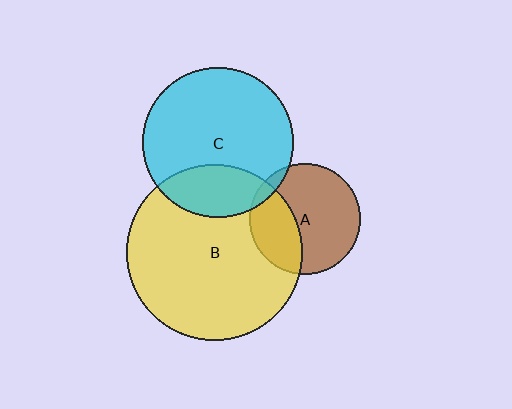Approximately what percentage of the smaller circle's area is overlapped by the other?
Approximately 35%.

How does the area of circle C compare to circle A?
Approximately 1.8 times.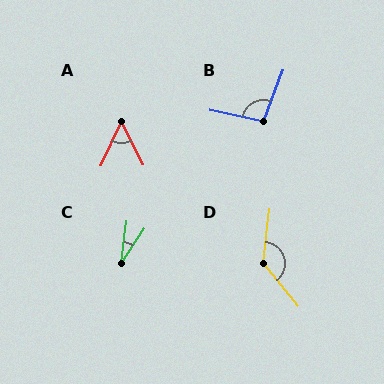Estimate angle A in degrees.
Approximately 51 degrees.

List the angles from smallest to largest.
C (26°), A (51°), B (98°), D (135°).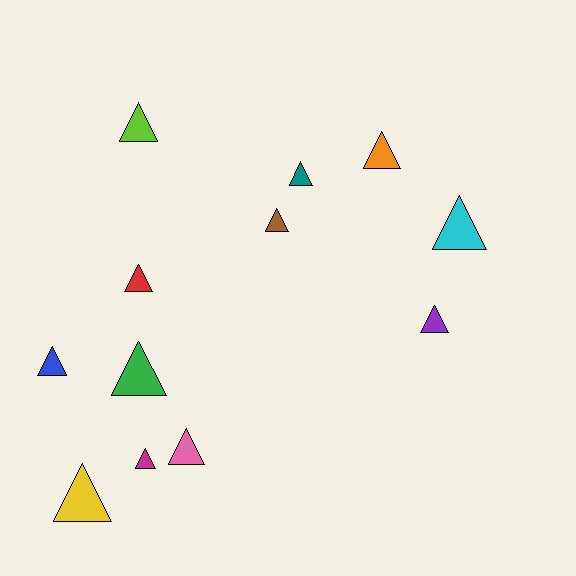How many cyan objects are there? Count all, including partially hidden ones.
There is 1 cyan object.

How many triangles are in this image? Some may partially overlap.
There are 12 triangles.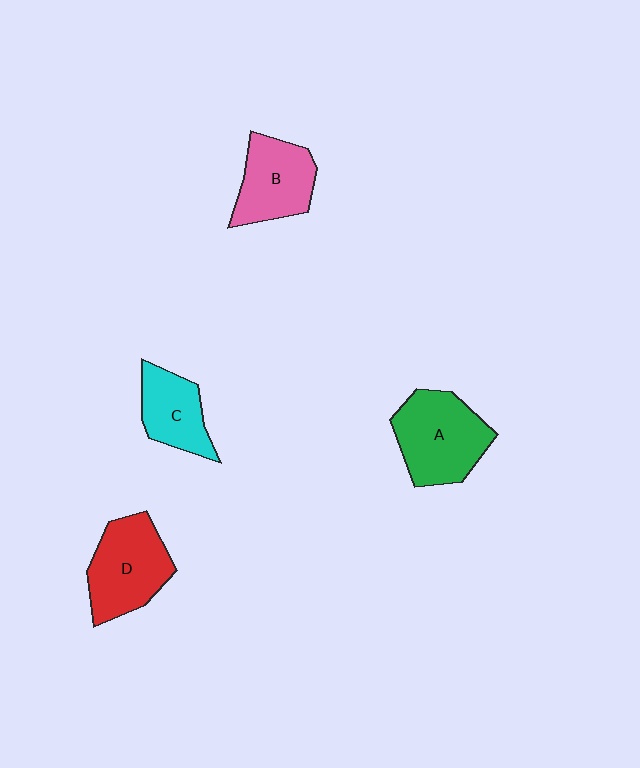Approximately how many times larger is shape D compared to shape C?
Approximately 1.4 times.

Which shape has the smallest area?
Shape C (cyan).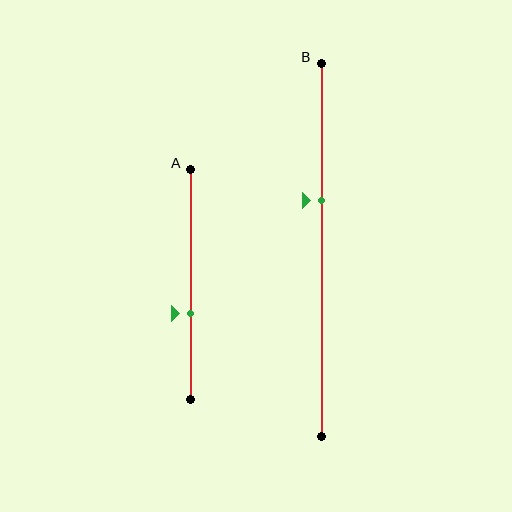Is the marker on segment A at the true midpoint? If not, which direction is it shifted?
No, the marker on segment A is shifted downward by about 13% of the segment length.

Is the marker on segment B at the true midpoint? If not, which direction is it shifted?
No, the marker on segment B is shifted upward by about 13% of the segment length.